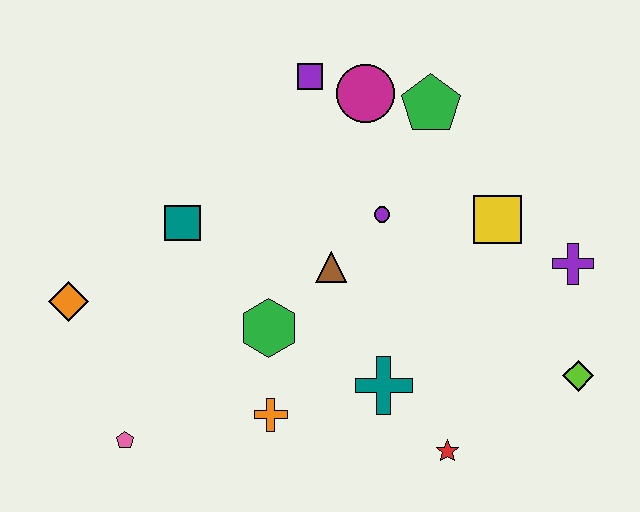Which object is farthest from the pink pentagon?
The purple cross is farthest from the pink pentagon.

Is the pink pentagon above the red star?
Yes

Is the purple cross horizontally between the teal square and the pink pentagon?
No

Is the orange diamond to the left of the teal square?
Yes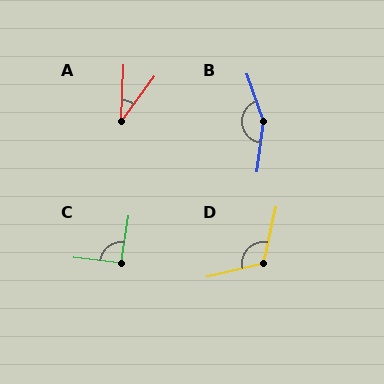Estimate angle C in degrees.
Approximately 93 degrees.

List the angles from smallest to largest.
A (34°), C (93°), D (116°), B (153°).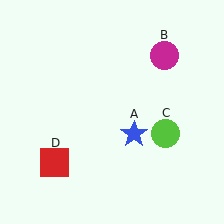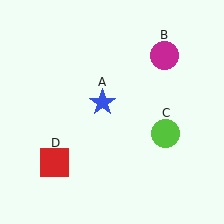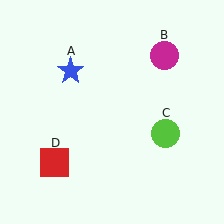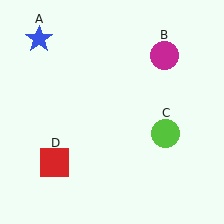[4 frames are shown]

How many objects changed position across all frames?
1 object changed position: blue star (object A).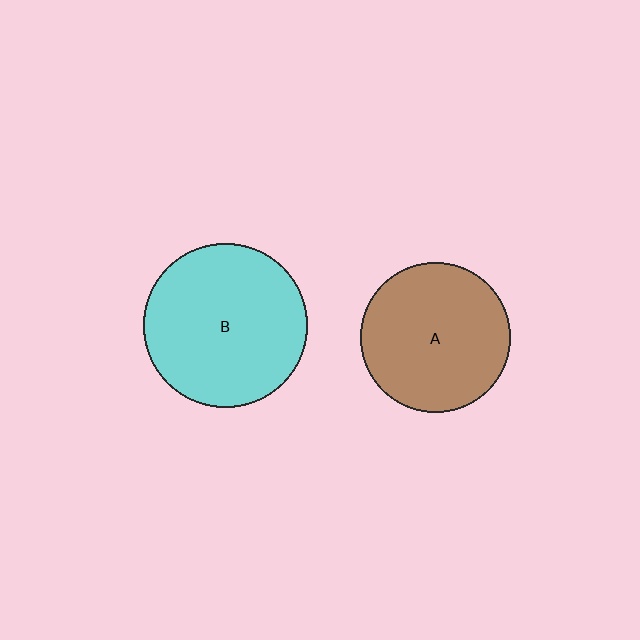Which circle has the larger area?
Circle B (cyan).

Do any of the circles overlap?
No, none of the circles overlap.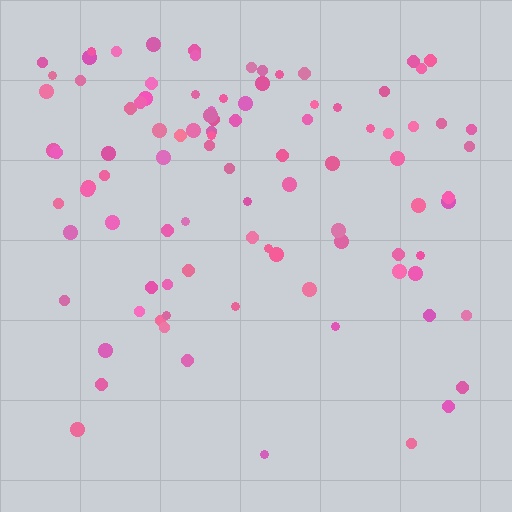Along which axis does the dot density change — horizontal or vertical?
Vertical.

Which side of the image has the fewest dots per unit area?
The bottom.